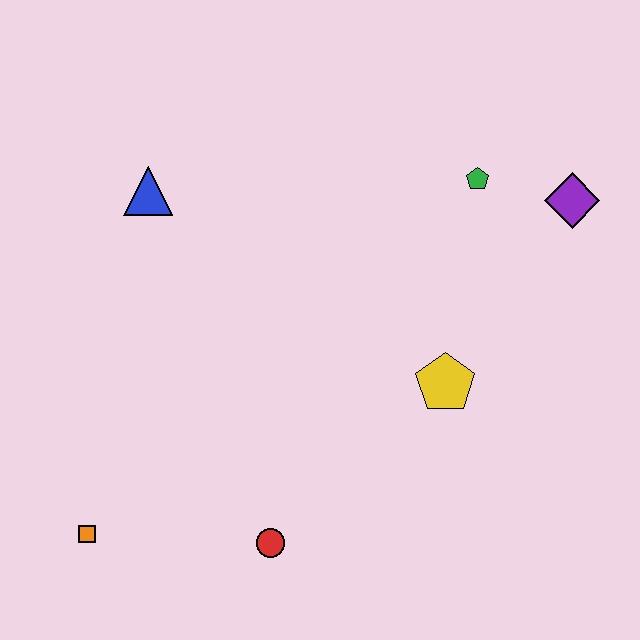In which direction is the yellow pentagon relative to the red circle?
The yellow pentagon is to the right of the red circle.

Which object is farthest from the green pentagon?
The orange square is farthest from the green pentagon.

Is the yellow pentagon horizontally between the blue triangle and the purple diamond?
Yes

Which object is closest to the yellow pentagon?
The green pentagon is closest to the yellow pentagon.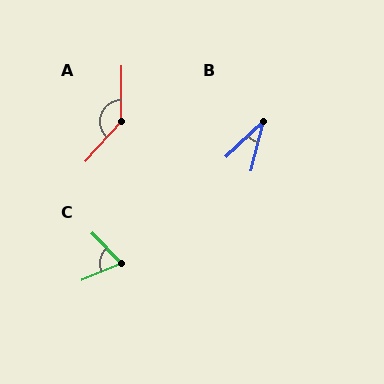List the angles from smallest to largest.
B (33°), C (68°), A (139°).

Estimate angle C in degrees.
Approximately 68 degrees.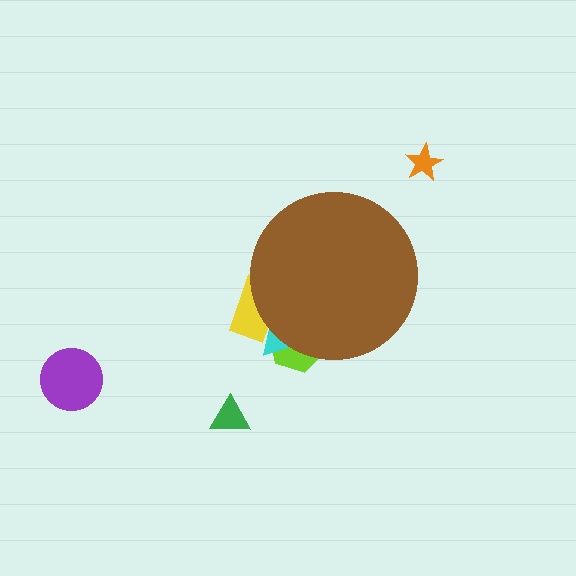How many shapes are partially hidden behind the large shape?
3 shapes are partially hidden.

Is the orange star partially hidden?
No, the orange star is fully visible.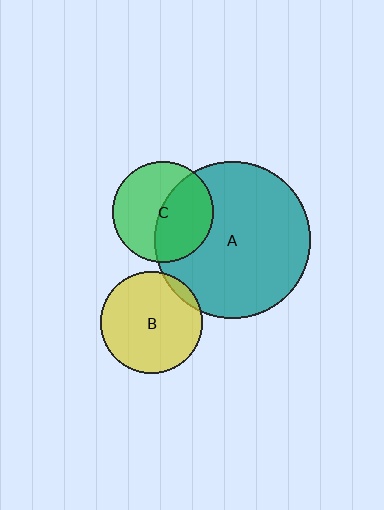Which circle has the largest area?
Circle A (teal).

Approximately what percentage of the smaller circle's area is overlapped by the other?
Approximately 45%.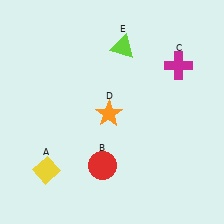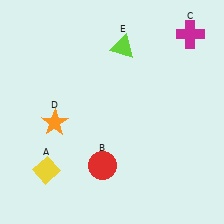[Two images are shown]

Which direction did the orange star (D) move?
The orange star (D) moved left.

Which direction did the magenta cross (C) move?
The magenta cross (C) moved up.